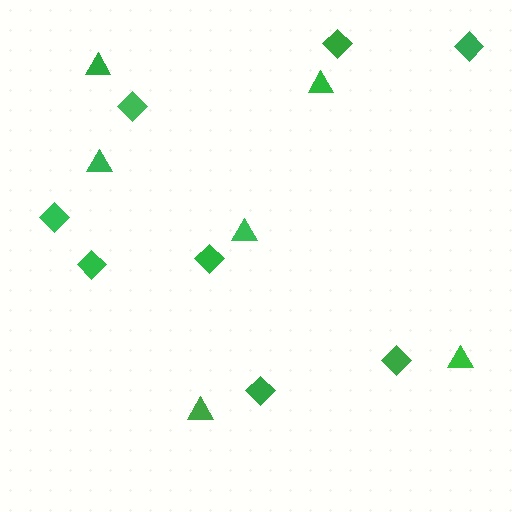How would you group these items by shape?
There are 2 groups: one group of diamonds (8) and one group of triangles (6).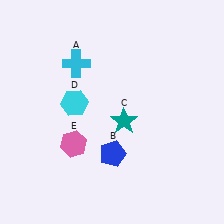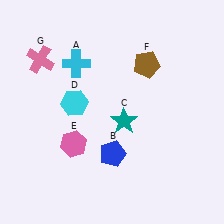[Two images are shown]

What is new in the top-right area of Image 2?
A brown pentagon (F) was added in the top-right area of Image 2.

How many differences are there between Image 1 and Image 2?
There are 2 differences between the two images.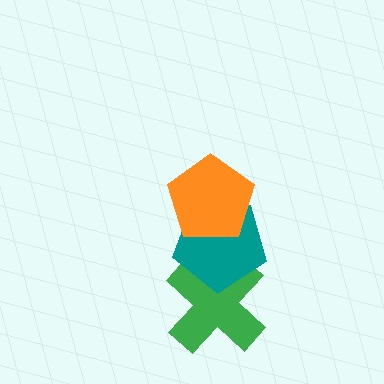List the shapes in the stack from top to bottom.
From top to bottom: the orange pentagon, the teal pentagon, the green cross.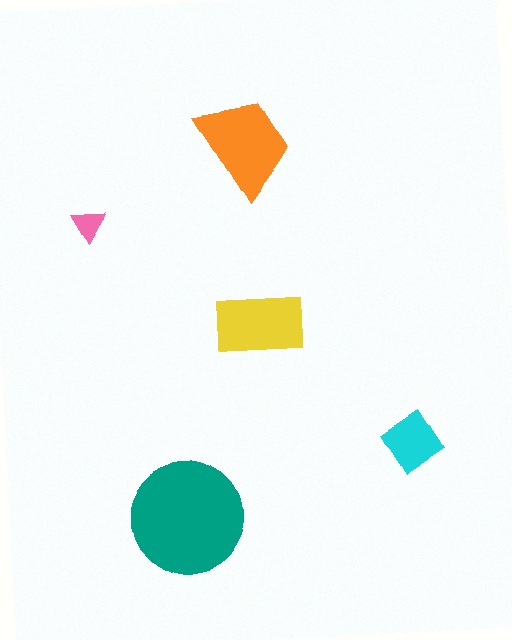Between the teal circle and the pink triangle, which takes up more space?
The teal circle.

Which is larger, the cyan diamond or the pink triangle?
The cyan diamond.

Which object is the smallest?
The pink triangle.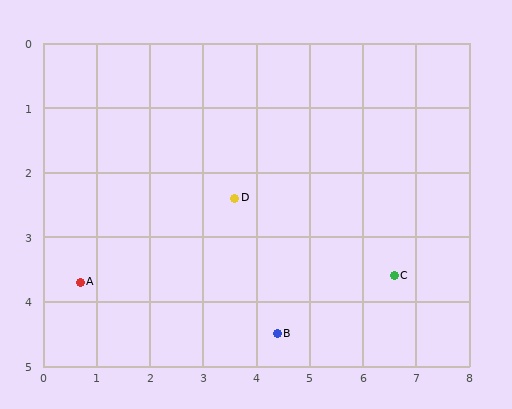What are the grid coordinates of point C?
Point C is at approximately (6.6, 3.6).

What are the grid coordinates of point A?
Point A is at approximately (0.7, 3.7).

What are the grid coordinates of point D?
Point D is at approximately (3.6, 2.4).